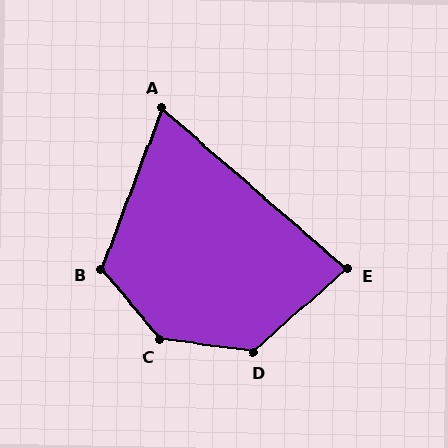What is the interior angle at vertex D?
Approximately 130 degrees (obtuse).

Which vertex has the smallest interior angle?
A, at approximately 70 degrees.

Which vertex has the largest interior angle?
C, at approximately 139 degrees.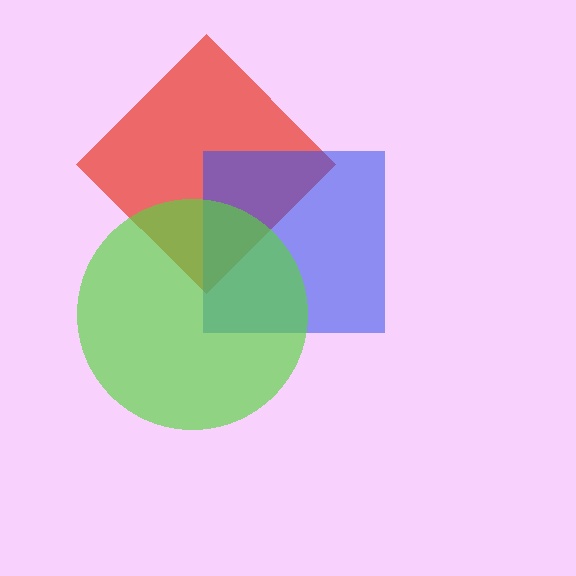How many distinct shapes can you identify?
There are 3 distinct shapes: a red diamond, a blue square, a lime circle.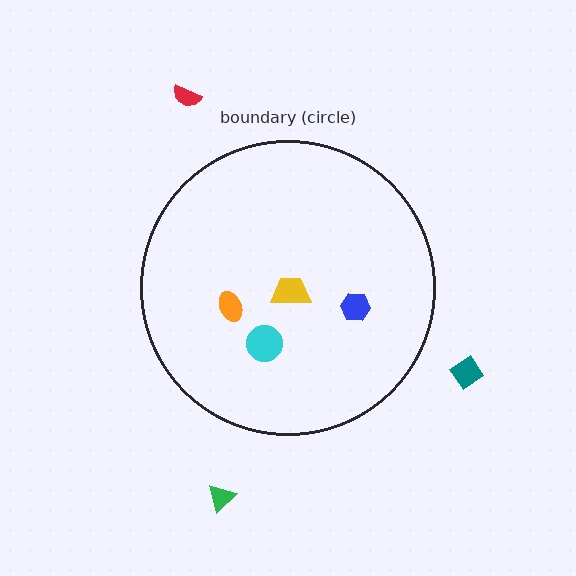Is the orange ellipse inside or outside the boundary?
Inside.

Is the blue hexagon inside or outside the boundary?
Inside.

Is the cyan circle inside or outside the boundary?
Inside.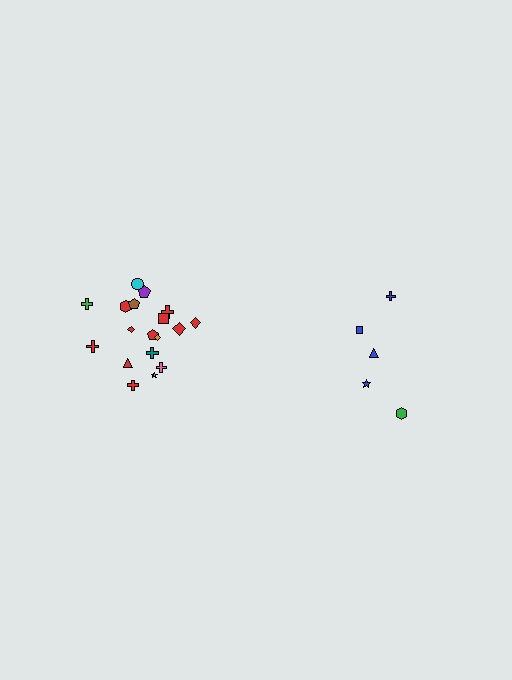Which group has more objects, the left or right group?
The left group.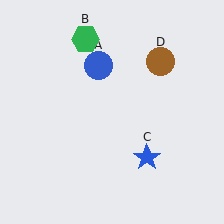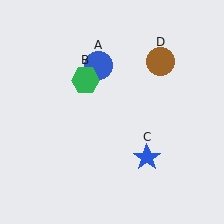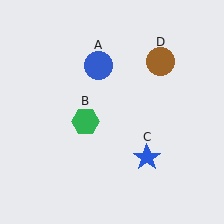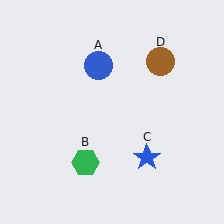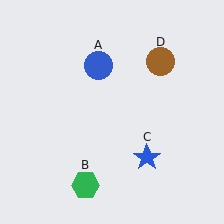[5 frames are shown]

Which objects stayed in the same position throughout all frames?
Blue circle (object A) and blue star (object C) and brown circle (object D) remained stationary.